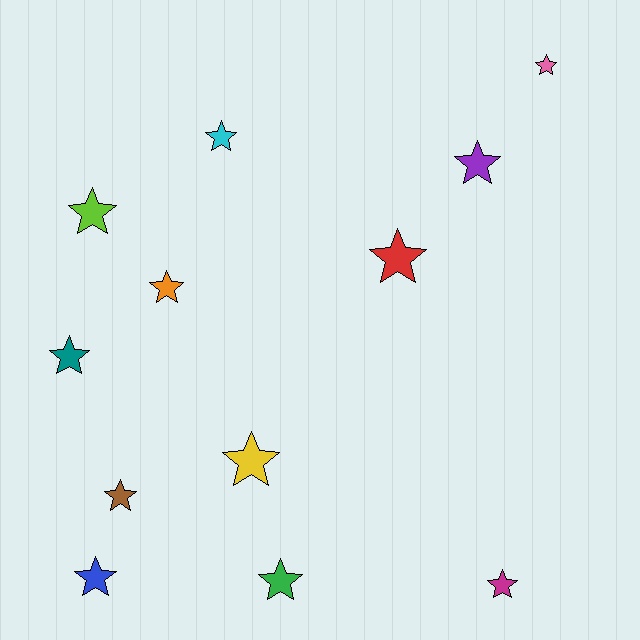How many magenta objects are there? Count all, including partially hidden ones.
There is 1 magenta object.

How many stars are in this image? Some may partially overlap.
There are 12 stars.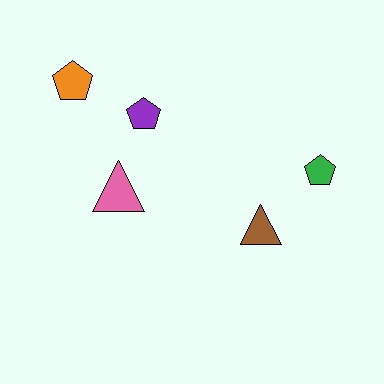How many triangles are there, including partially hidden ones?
There are 2 triangles.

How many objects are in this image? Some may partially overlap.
There are 5 objects.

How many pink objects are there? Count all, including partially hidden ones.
There is 1 pink object.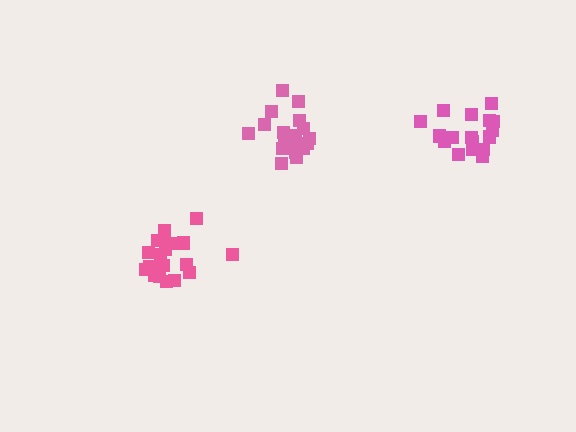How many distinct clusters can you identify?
There are 3 distinct clusters.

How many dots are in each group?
Group 1: 17 dots, Group 2: 19 dots, Group 3: 18 dots (54 total).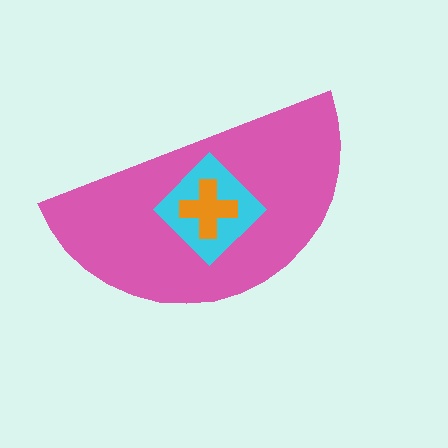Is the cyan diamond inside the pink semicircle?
Yes.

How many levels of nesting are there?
3.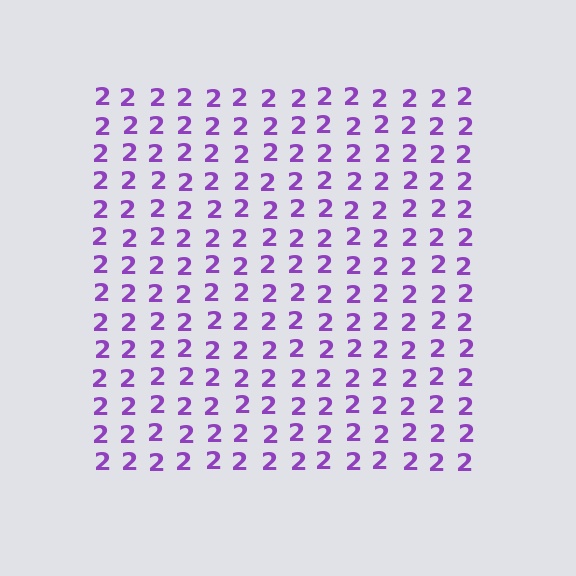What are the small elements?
The small elements are digit 2's.